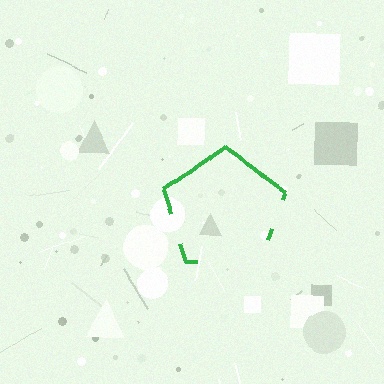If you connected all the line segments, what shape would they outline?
They would outline a pentagon.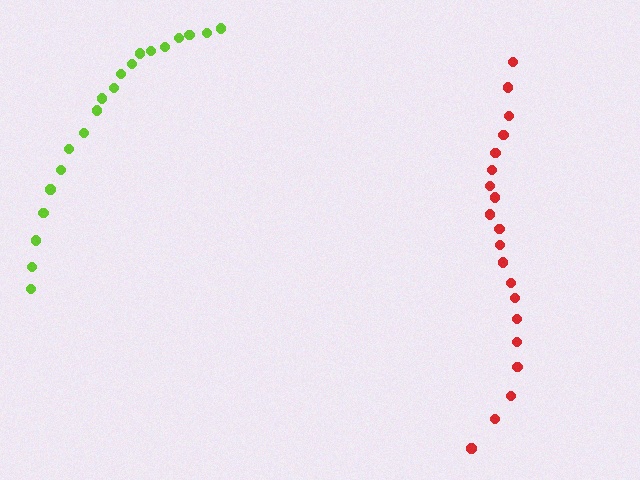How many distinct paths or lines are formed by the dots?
There are 2 distinct paths.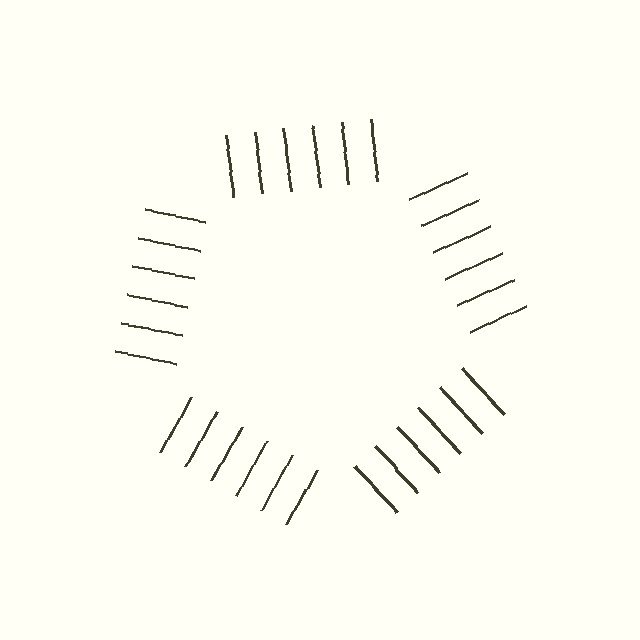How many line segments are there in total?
30 — 6 along each of the 5 edges.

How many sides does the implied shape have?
5 sides — the line-ends trace a pentagon.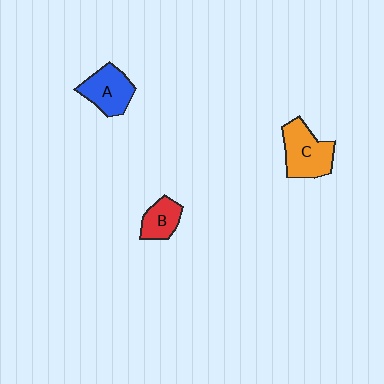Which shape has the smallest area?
Shape B (red).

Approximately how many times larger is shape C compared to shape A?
Approximately 1.2 times.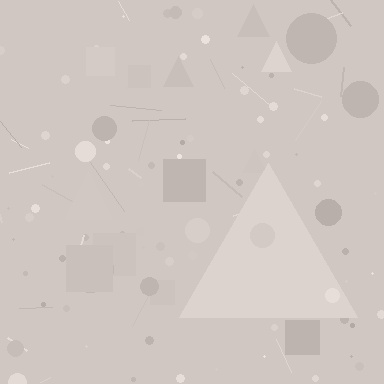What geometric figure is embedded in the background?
A triangle is embedded in the background.